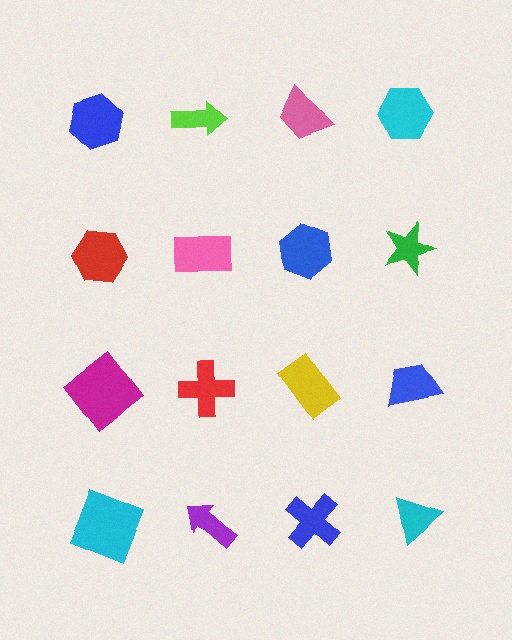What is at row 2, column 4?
A green star.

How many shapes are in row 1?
4 shapes.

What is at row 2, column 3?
A blue hexagon.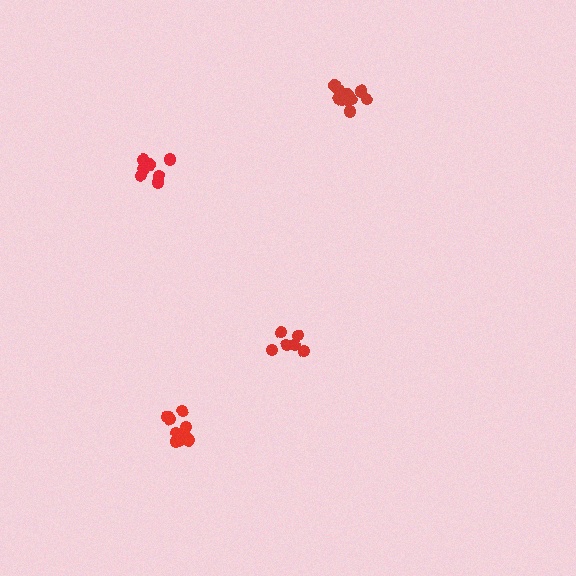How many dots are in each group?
Group 1: 7 dots, Group 2: 9 dots, Group 3: 10 dots, Group 4: 6 dots (32 total).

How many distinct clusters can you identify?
There are 4 distinct clusters.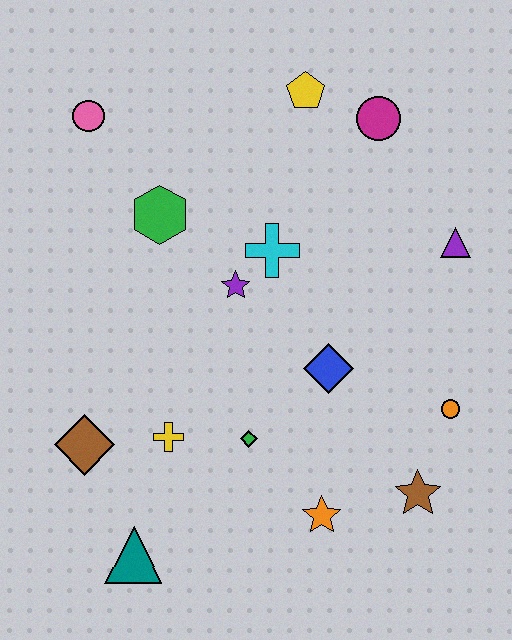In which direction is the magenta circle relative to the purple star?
The magenta circle is above the purple star.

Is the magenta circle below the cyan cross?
No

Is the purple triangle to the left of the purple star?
No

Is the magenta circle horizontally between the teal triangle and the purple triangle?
Yes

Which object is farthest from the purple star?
The teal triangle is farthest from the purple star.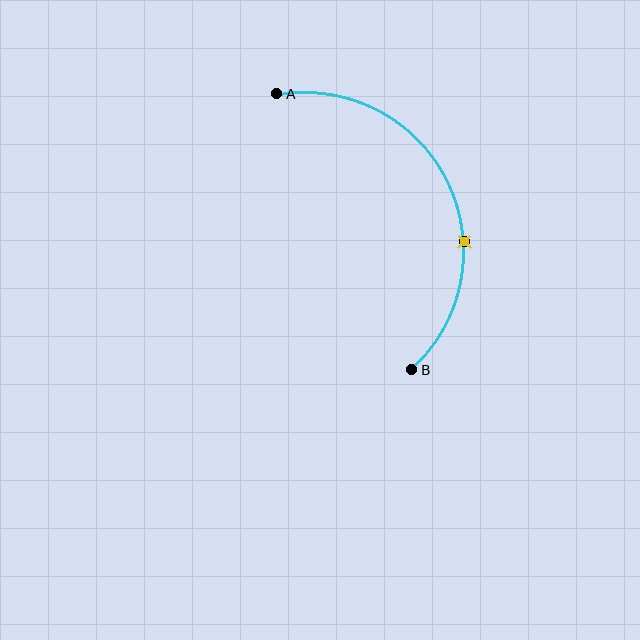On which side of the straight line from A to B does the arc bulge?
The arc bulges to the right of the straight line connecting A and B.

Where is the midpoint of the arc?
The arc midpoint is the point on the curve farthest from the straight line joining A and B. It sits to the right of that line.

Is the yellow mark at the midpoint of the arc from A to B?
No. The yellow mark lies on the arc but is closer to endpoint B. The arc midpoint would be at the point on the curve equidistant along the arc from both A and B.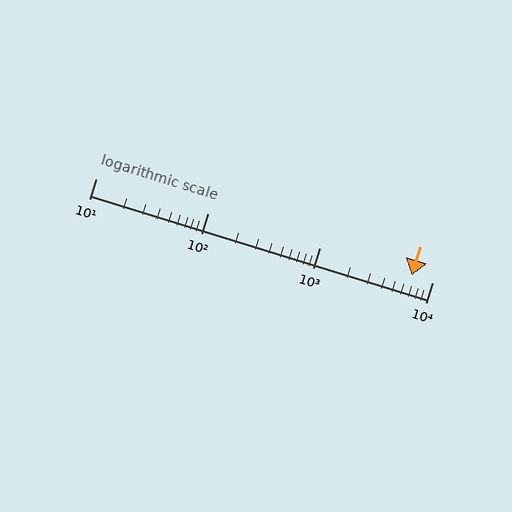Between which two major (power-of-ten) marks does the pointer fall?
The pointer is between 1000 and 10000.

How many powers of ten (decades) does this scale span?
The scale spans 3 decades, from 10 to 10000.